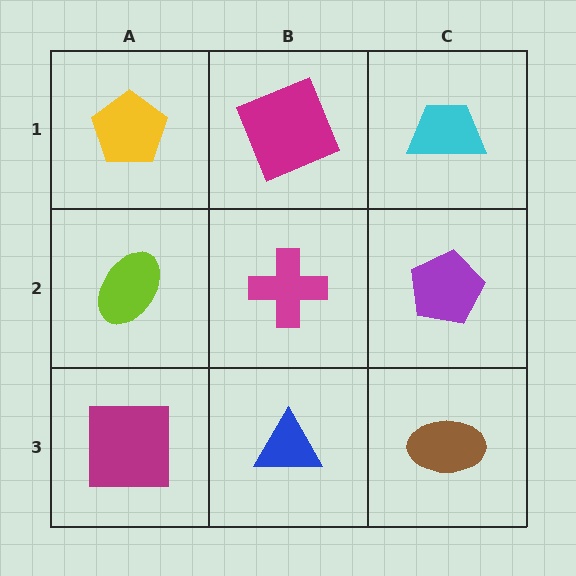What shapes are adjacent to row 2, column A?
A yellow pentagon (row 1, column A), a magenta square (row 3, column A), a magenta cross (row 2, column B).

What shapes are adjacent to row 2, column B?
A magenta square (row 1, column B), a blue triangle (row 3, column B), a lime ellipse (row 2, column A), a purple pentagon (row 2, column C).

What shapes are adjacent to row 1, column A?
A lime ellipse (row 2, column A), a magenta square (row 1, column B).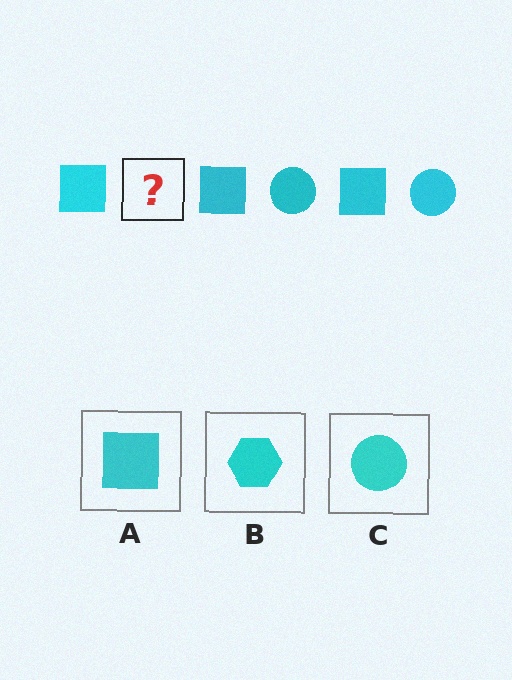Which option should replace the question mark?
Option C.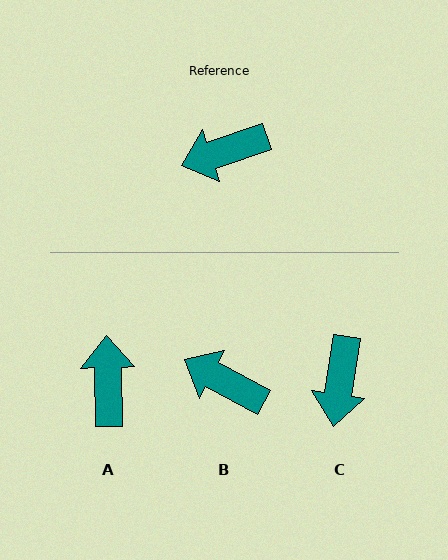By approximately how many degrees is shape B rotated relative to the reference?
Approximately 47 degrees clockwise.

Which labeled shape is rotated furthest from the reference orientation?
A, about 108 degrees away.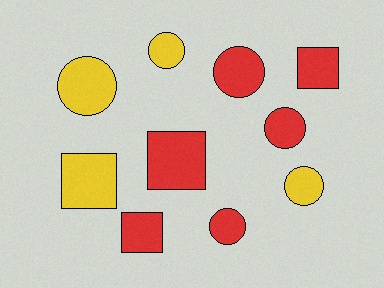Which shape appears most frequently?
Circle, with 6 objects.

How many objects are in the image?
There are 10 objects.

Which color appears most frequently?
Red, with 6 objects.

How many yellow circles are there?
There are 3 yellow circles.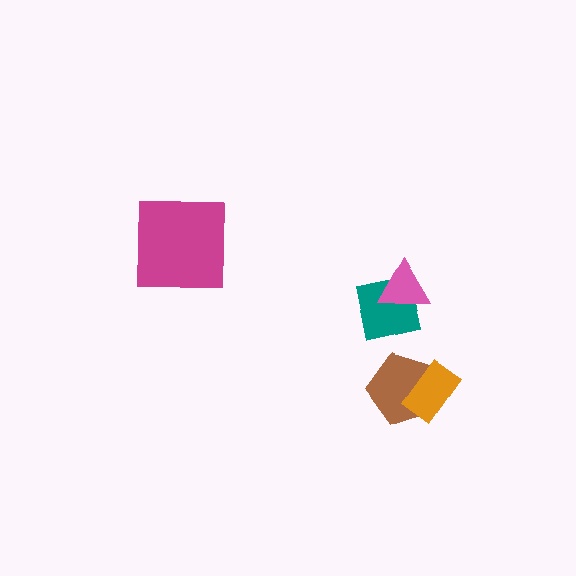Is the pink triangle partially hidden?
No, no other shape covers it.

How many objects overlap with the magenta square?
0 objects overlap with the magenta square.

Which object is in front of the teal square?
The pink triangle is in front of the teal square.